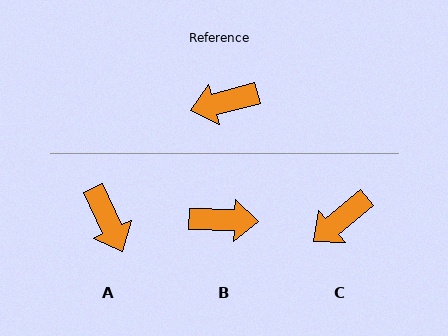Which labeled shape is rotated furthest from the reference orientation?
B, about 163 degrees away.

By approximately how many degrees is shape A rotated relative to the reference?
Approximately 100 degrees counter-clockwise.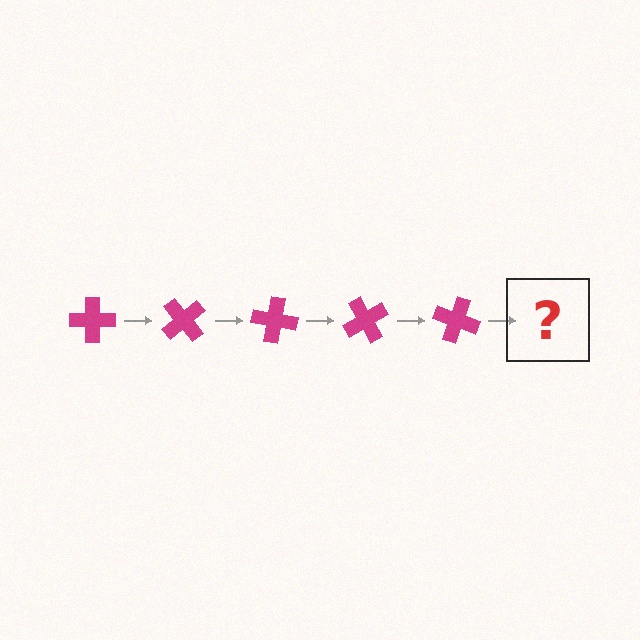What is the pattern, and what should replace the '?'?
The pattern is that the cross rotates 50 degrees each step. The '?' should be a magenta cross rotated 250 degrees.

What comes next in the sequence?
The next element should be a magenta cross rotated 250 degrees.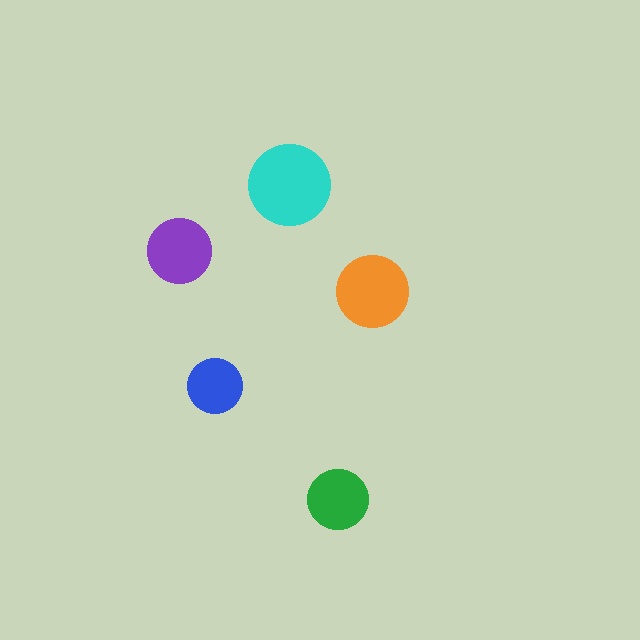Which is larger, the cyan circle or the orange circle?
The cyan one.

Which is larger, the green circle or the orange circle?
The orange one.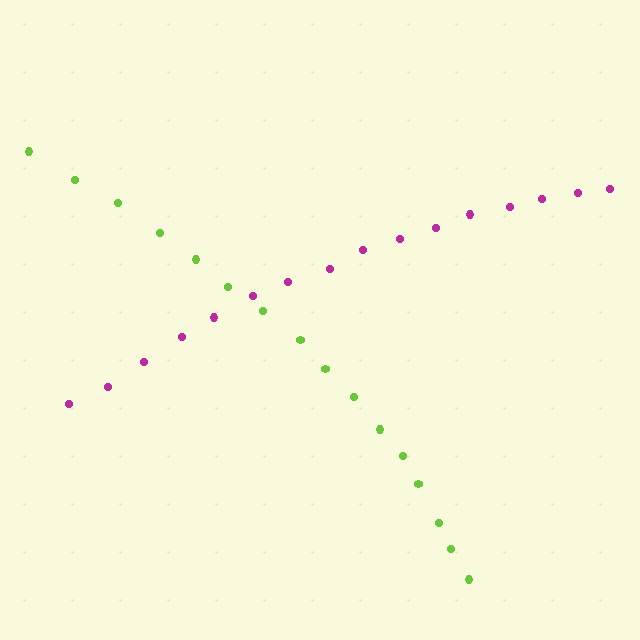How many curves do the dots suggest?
There are 2 distinct paths.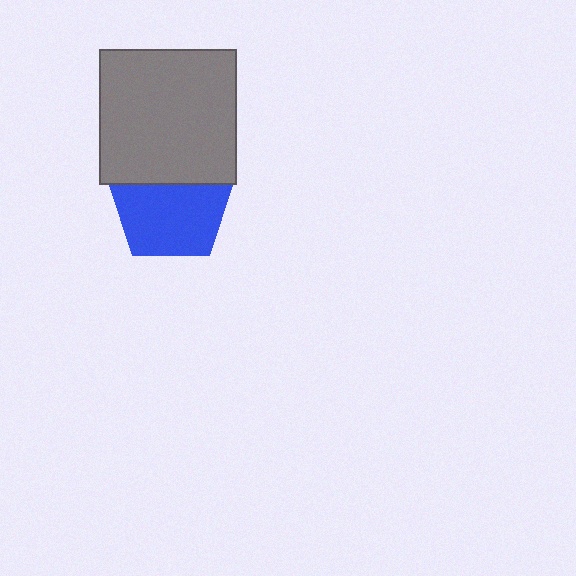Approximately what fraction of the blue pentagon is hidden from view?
Roughly 31% of the blue pentagon is hidden behind the gray rectangle.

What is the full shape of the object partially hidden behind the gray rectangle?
The partially hidden object is a blue pentagon.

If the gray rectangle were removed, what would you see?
You would see the complete blue pentagon.